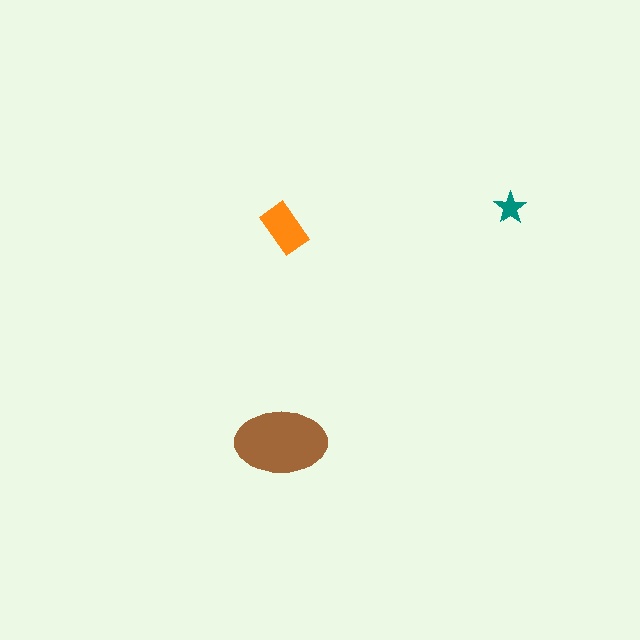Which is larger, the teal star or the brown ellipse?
The brown ellipse.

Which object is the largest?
The brown ellipse.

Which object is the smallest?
The teal star.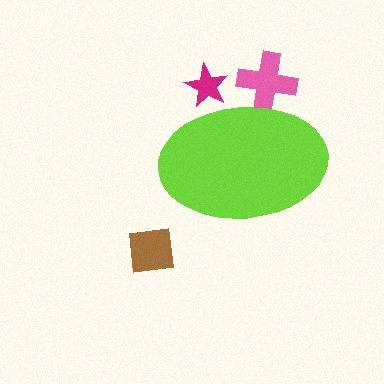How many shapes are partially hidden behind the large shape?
2 shapes are partially hidden.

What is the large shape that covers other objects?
A lime ellipse.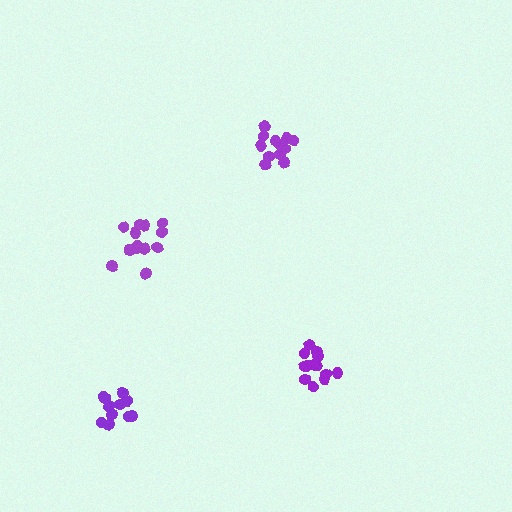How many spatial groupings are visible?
There are 4 spatial groupings.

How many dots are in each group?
Group 1: 12 dots, Group 2: 13 dots, Group 3: 13 dots, Group 4: 11 dots (49 total).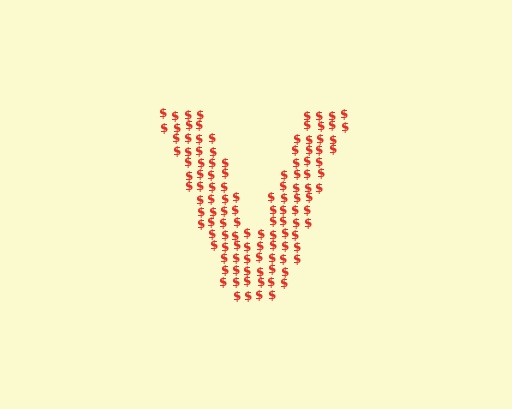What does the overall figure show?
The overall figure shows the letter V.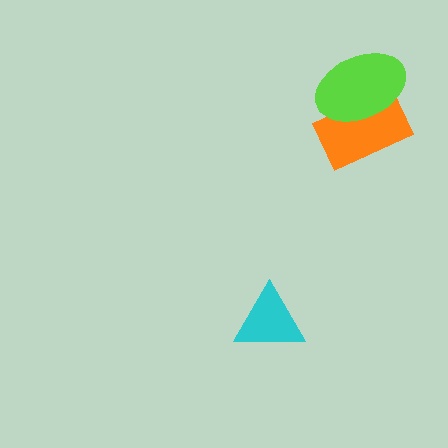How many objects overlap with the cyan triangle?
0 objects overlap with the cyan triangle.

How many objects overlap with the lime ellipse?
1 object overlaps with the lime ellipse.